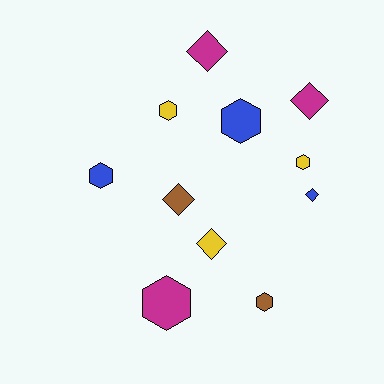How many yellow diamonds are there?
There is 1 yellow diamond.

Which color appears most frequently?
Blue, with 3 objects.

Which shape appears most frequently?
Hexagon, with 6 objects.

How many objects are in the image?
There are 11 objects.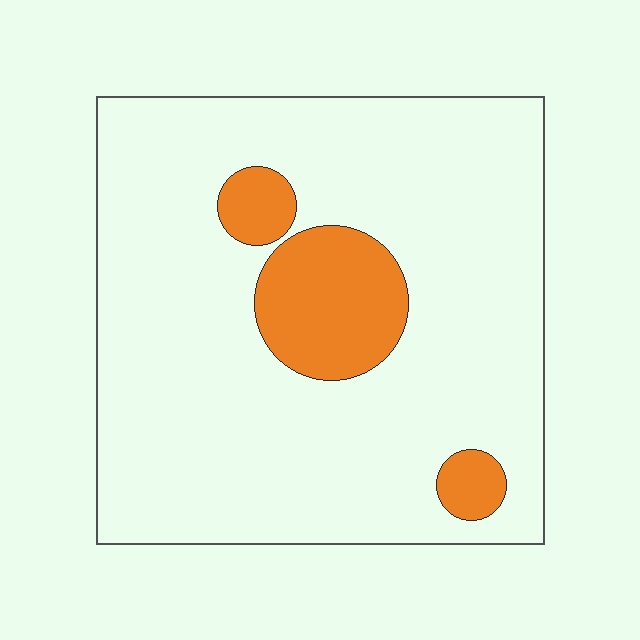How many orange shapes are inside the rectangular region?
3.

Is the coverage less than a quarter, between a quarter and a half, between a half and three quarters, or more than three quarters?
Less than a quarter.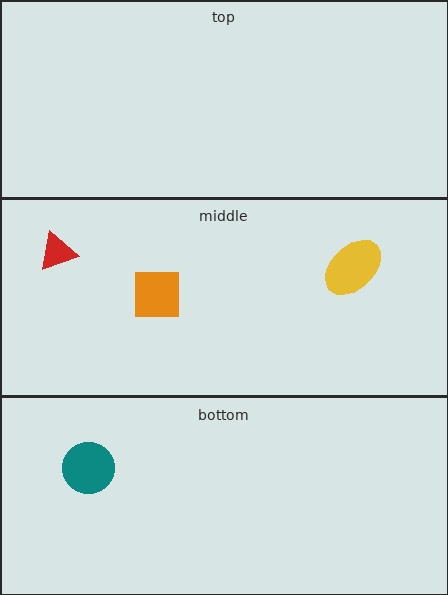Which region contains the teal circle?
The bottom region.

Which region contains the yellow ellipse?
The middle region.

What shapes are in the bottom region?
The teal circle.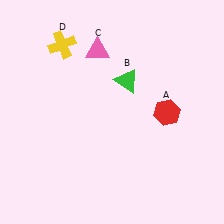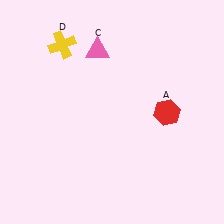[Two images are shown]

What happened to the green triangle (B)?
The green triangle (B) was removed in Image 2. It was in the top-right area of Image 1.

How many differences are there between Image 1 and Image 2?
There is 1 difference between the two images.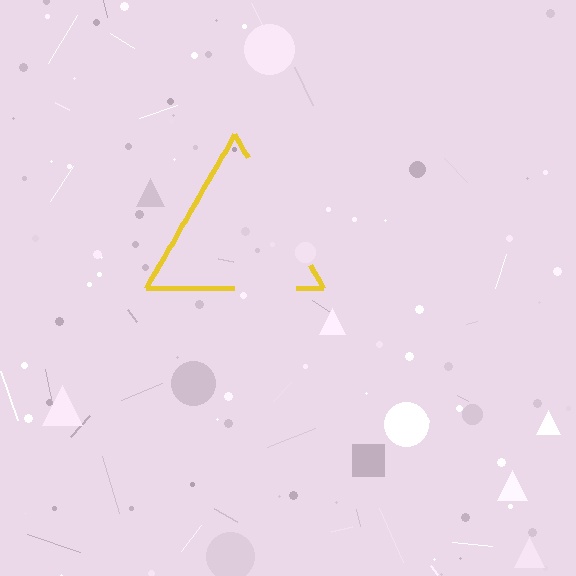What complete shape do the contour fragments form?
The contour fragments form a triangle.